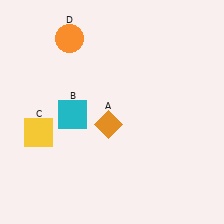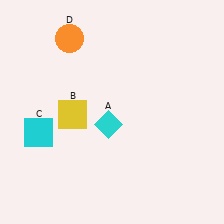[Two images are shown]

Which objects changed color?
A changed from orange to cyan. B changed from cyan to yellow. C changed from yellow to cyan.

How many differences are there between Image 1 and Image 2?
There are 3 differences between the two images.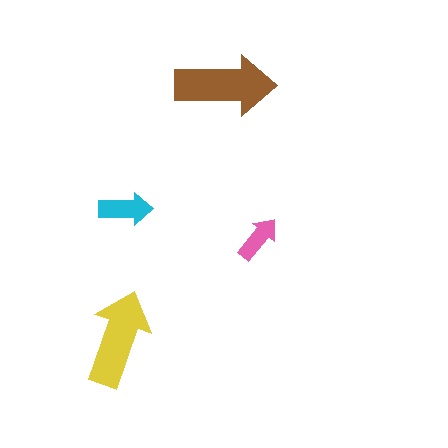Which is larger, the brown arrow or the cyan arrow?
The brown one.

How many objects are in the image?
There are 4 objects in the image.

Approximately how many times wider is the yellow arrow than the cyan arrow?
About 2 times wider.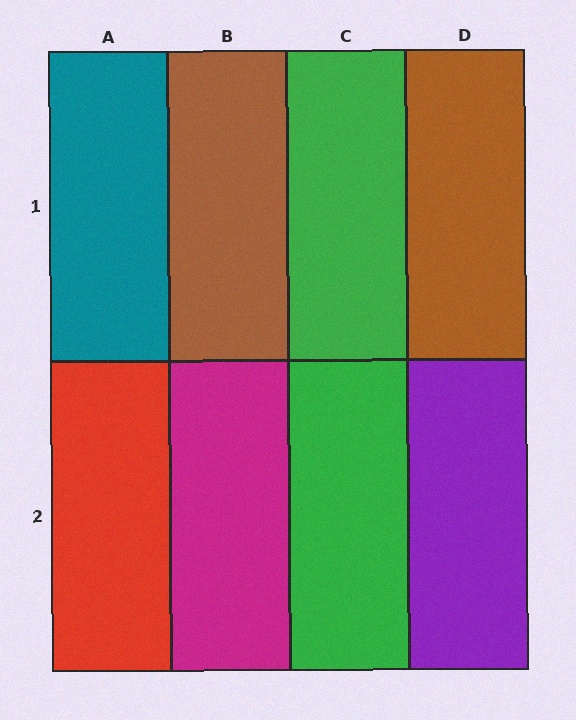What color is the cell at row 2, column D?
Purple.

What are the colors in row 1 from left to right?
Teal, brown, green, brown.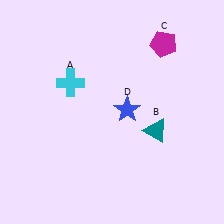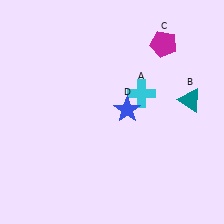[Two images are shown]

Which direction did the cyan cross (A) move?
The cyan cross (A) moved right.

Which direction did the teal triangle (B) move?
The teal triangle (B) moved right.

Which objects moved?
The objects that moved are: the cyan cross (A), the teal triangle (B).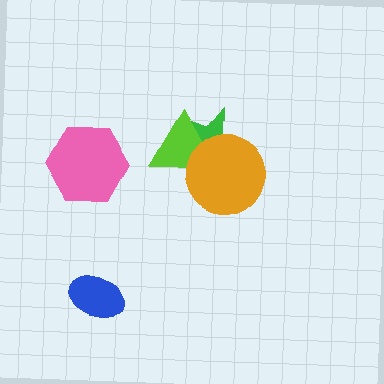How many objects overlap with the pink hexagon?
0 objects overlap with the pink hexagon.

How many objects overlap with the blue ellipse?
0 objects overlap with the blue ellipse.